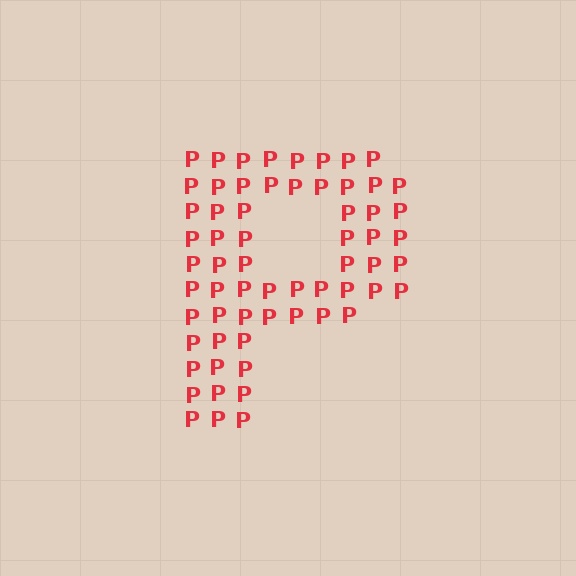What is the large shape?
The large shape is the letter P.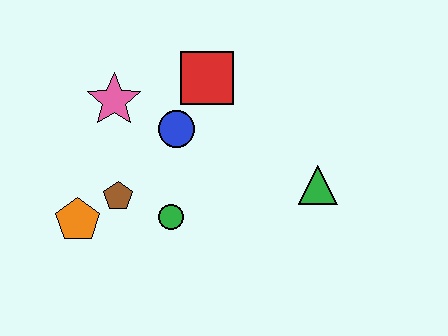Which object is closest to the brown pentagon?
The orange pentagon is closest to the brown pentagon.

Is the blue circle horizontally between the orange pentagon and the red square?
Yes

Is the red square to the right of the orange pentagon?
Yes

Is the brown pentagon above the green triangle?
No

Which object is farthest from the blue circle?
The green triangle is farthest from the blue circle.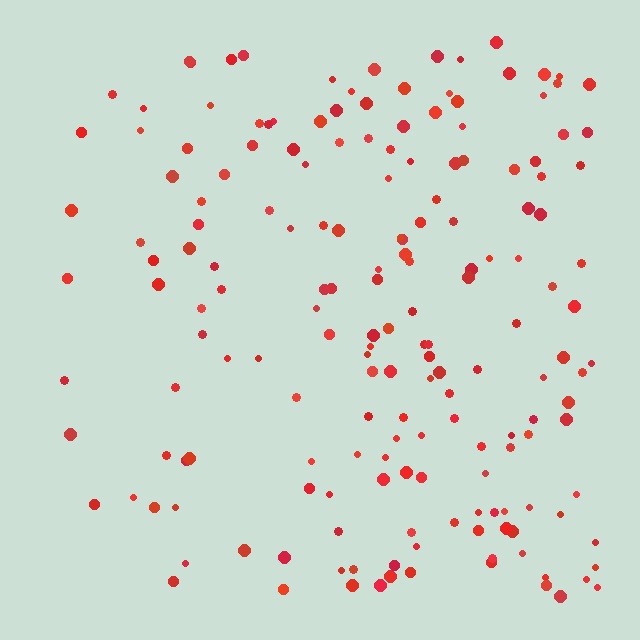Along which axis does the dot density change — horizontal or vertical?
Horizontal.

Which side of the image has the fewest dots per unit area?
The left.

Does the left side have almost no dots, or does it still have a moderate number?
Still a moderate number, just noticeably fewer than the right.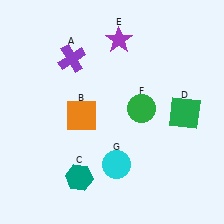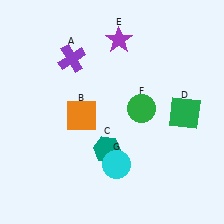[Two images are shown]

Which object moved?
The teal hexagon (C) moved up.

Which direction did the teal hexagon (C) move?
The teal hexagon (C) moved up.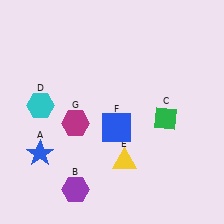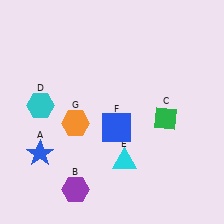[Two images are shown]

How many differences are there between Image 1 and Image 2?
There are 2 differences between the two images.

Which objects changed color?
E changed from yellow to cyan. G changed from magenta to orange.